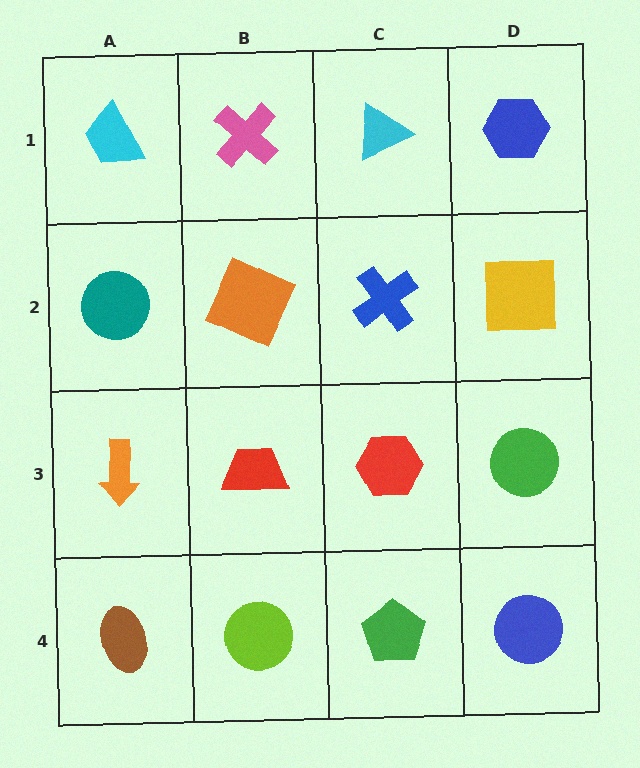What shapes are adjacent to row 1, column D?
A yellow square (row 2, column D), a cyan triangle (row 1, column C).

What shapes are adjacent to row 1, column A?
A teal circle (row 2, column A), a pink cross (row 1, column B).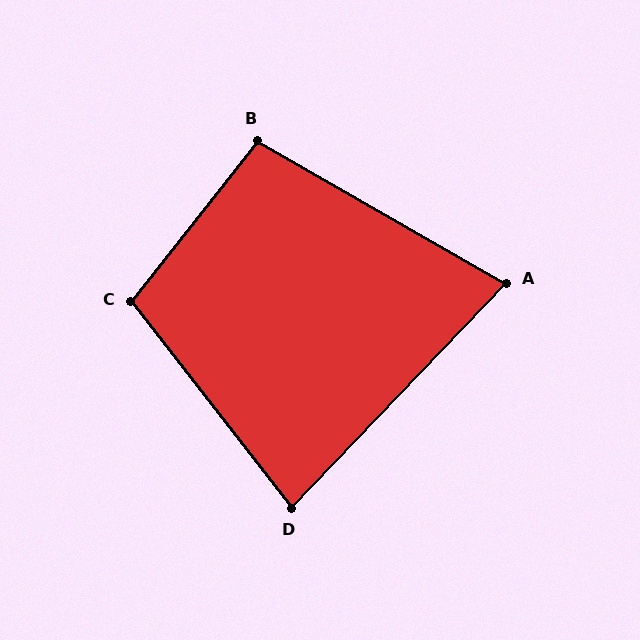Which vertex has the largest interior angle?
C, at approximately 104 degrees.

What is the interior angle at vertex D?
Approximately 82 degrees (acute).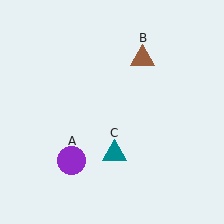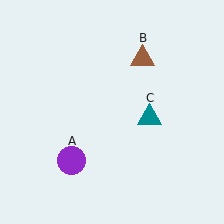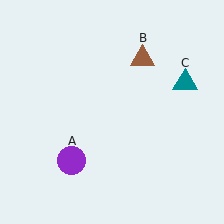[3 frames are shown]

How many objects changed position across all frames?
1 object changed position: teal triangle (object C).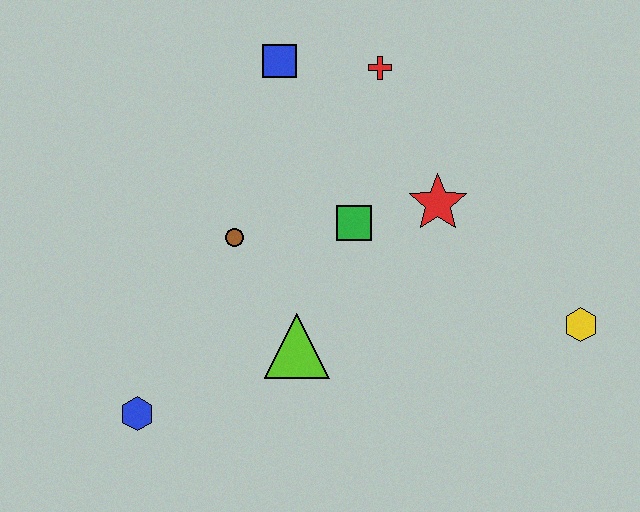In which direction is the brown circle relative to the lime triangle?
The brown circle is above the lime triangle.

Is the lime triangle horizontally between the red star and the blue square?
Yes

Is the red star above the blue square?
No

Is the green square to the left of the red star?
Yes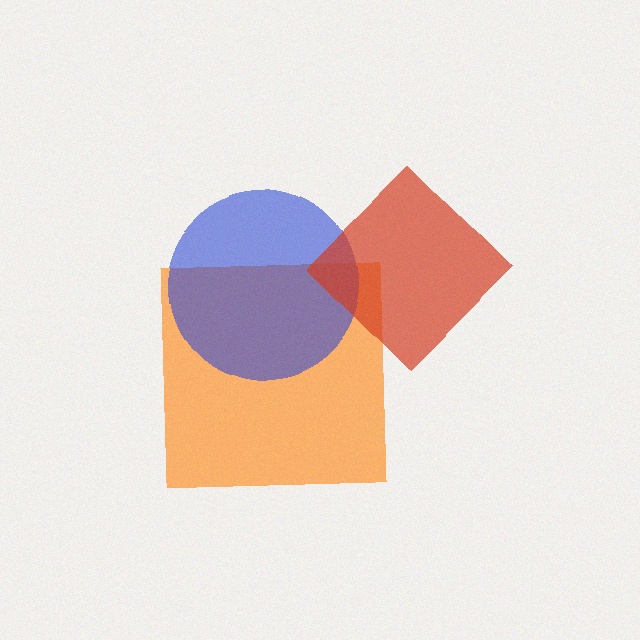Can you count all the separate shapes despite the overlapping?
Yes, there are 3 separate shapes.